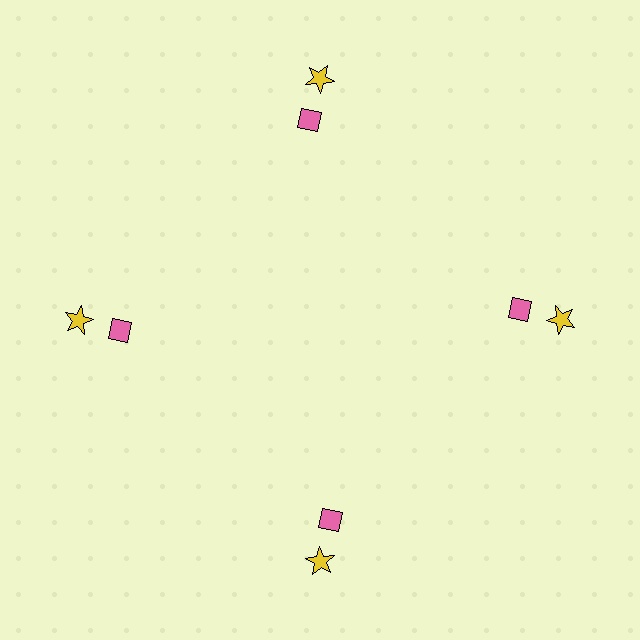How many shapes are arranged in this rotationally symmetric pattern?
There are 8 shapes, arranged in 4 groups of 2.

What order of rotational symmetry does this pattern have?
This pattern has 4-fold rotational symmetry.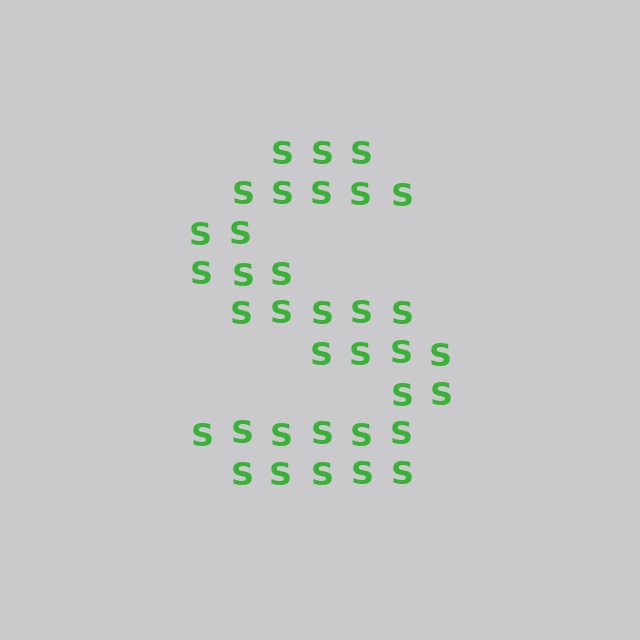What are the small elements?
The small elements are letter S's.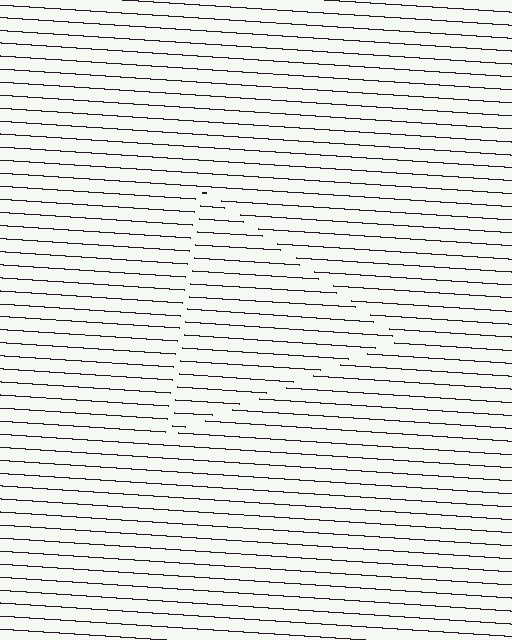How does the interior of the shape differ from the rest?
The interior of the shape contains the same grating, shifted by half a period — the contour is defined by the phase discontinuity where line-ends from the inner and outer gratings abut.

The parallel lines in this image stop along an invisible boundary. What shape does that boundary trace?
An illusory triangle. The interior of the shape contains the same grating, shifted by half a period — the contour is defined by the phase discontinuity where line-ends from the inner and outer gratings abut.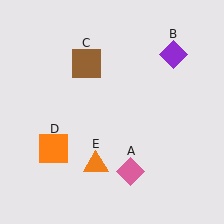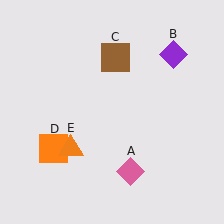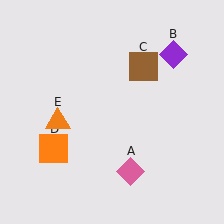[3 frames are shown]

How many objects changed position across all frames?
2 objects changed position: brown square (object C), orange triangle (object E).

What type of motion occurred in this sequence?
The brown square (object C), orange triangle (object E) rotated clockwise around the center of the scene.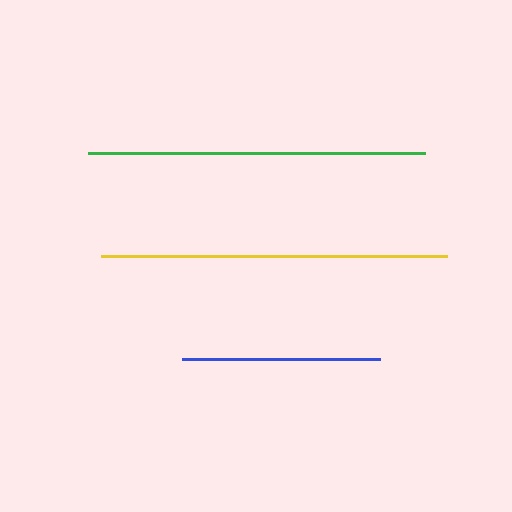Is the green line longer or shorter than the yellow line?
The yellow line is longer than the green line.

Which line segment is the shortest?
The blue line is the shortest at approximately 197 pixels.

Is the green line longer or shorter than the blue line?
The green line is longer than the blue line.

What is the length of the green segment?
The green segment is approximately 337 pixels long.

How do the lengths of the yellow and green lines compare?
The yellow and green lines are approximately the same length.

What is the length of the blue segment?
The blue segment is approximately 197 pixels long.